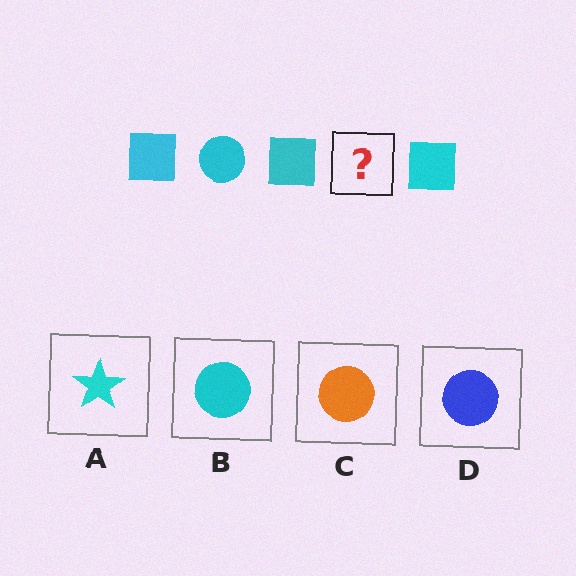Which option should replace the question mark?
Option B.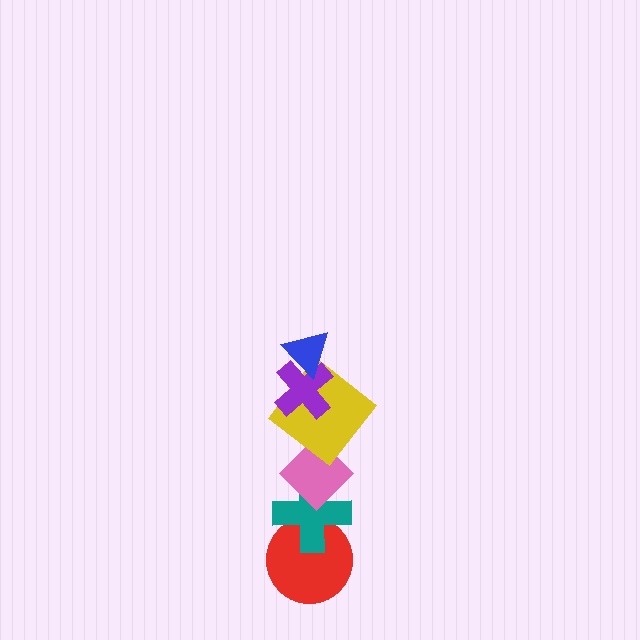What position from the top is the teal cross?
The teal cross is 5th from the top.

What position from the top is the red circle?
The red circle is 6th from the top.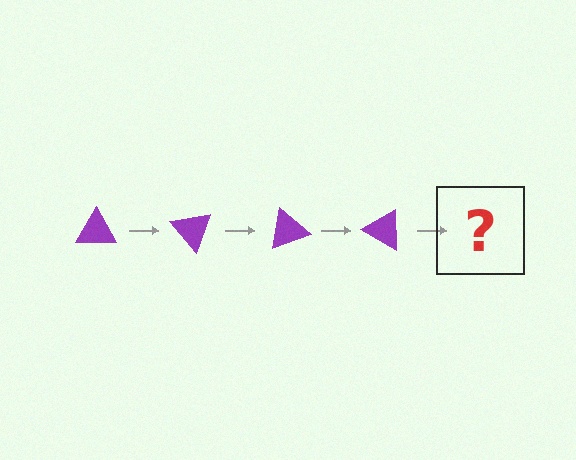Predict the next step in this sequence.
The next step is a purple triangle rotated 200 degrees.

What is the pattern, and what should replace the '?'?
The pattern is that the triangle rotates 50 degrees each step. The '?' should be a purple triangle rotated 200 degrees.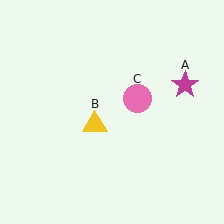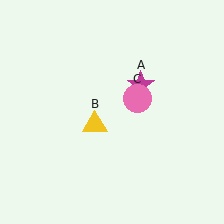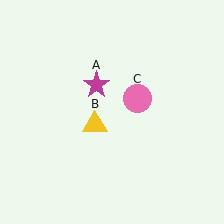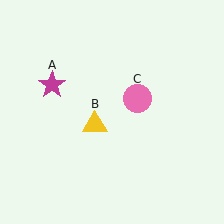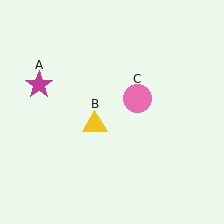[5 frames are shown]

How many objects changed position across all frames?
1 object changed position: magenta star (object A).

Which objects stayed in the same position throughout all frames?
Yellow triangle (object B) and pink circle (object C) remained stationary.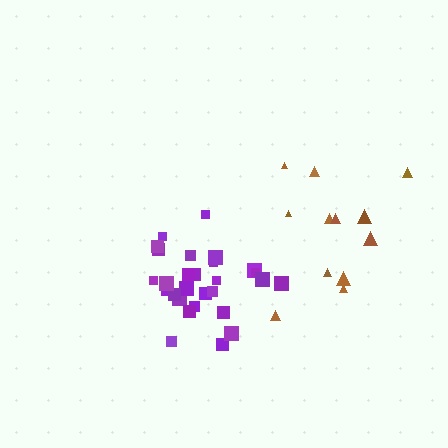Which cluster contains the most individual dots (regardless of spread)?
Purple (29).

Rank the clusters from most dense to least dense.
purple, brown.